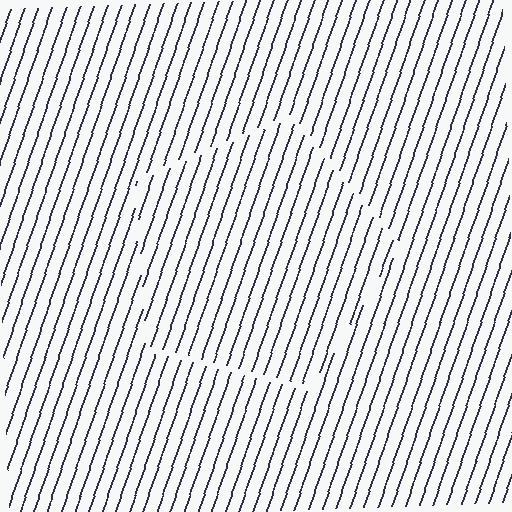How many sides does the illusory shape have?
5 sides — the line-ends trace a pentagon.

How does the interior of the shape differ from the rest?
The interior of the shape contains the same grating, shifted by half a period — the contour is defined by the phase discontinuity where line-ends from the inner and outer gratings abut.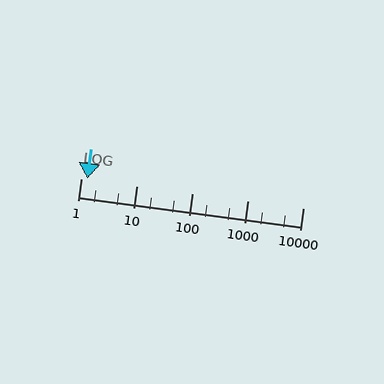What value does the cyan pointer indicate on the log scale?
The pointer indicates approximately 1.3.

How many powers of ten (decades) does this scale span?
The scale spans 4 decades, from 1 to 10000.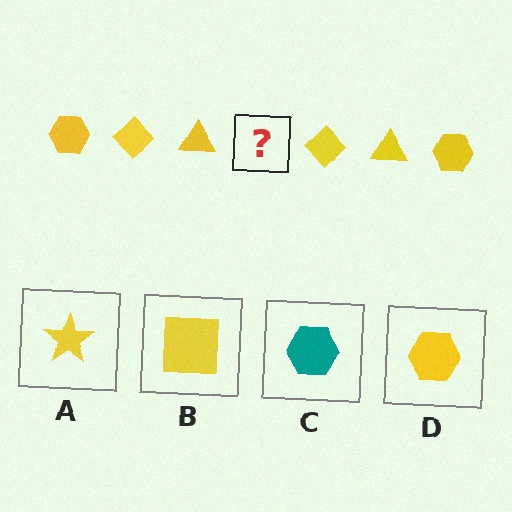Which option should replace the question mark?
Option D.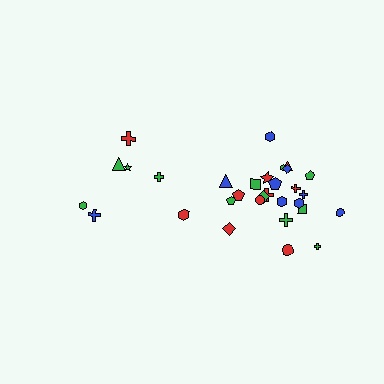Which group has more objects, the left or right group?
The right group.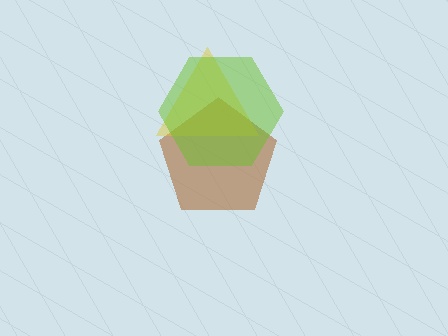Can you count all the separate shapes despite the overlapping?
Yes, there are 3 separate shapes.